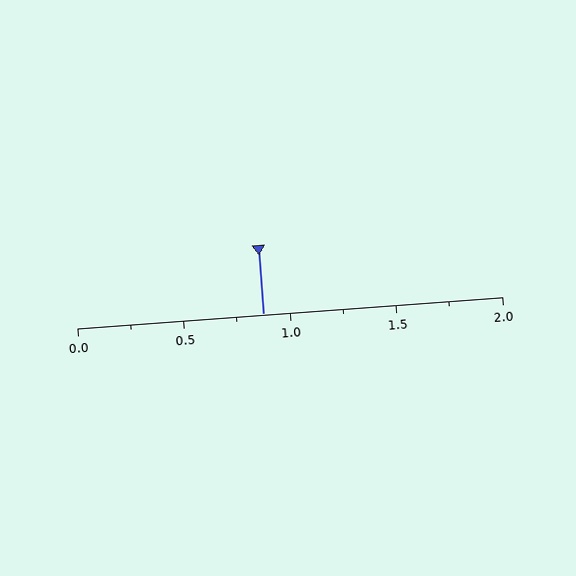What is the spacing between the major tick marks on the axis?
The major ticks are spaced 0.5 apart.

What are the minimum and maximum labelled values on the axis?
The axis runs from 0.0 to 2.0.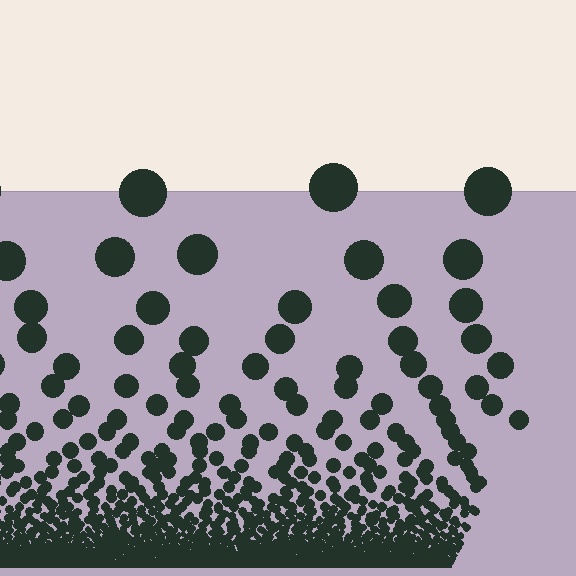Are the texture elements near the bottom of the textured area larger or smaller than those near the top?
Smaller. The gradient is inverted — elements near the bottom are smaller and denser.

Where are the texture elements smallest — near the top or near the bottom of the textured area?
Near the bottom.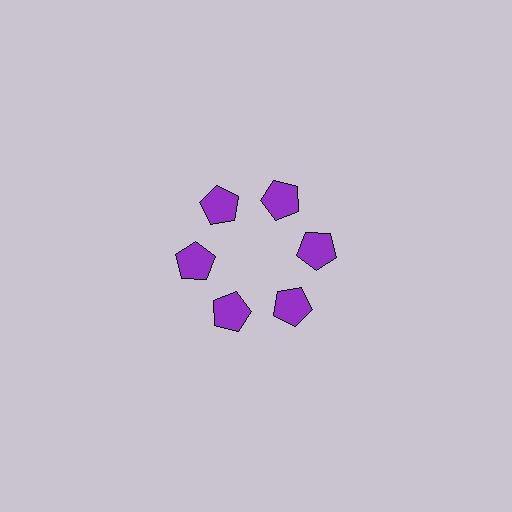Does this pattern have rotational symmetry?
Yes, this pattern has 6-fold rotational symmetry. It looks the same after rotating 60 degrees around the center.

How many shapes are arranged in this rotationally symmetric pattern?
There are 6 shapes, arranged in 6 groups of 1.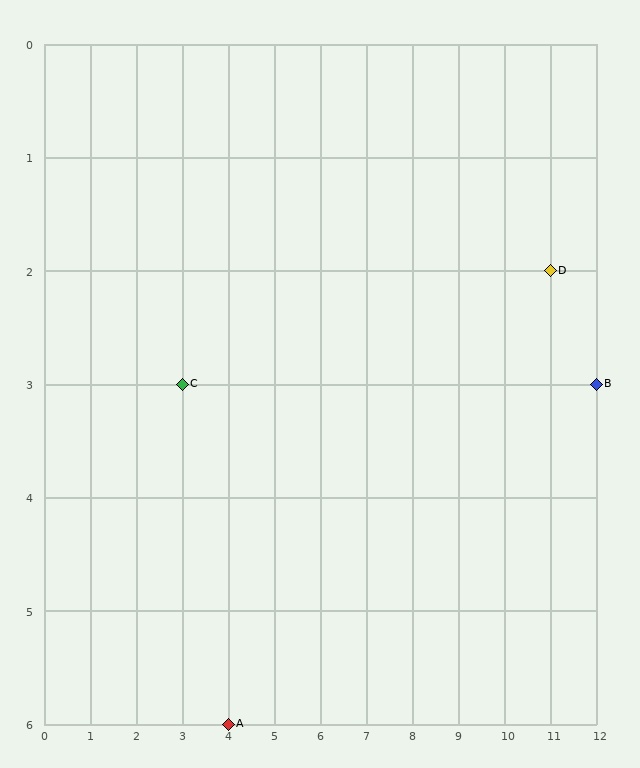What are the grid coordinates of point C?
Point C is at grid coordinates (3, 3).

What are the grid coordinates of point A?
Point A is at grid coordinates (4, 6).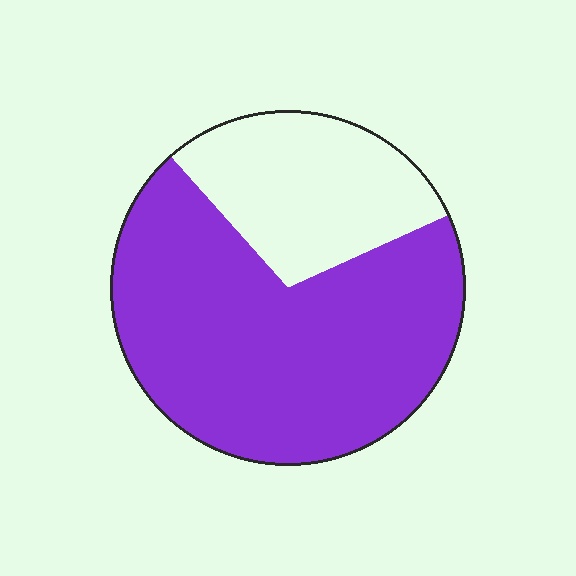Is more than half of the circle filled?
Yes.